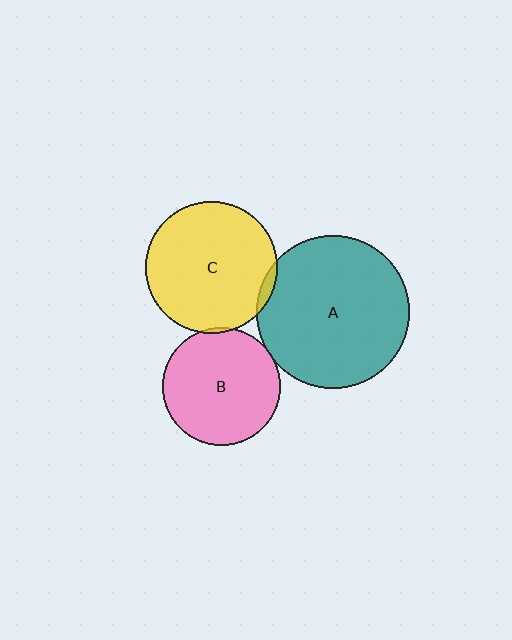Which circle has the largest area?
Circle A (teal).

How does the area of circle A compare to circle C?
Approximately 1.4 times.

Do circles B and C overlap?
Yes.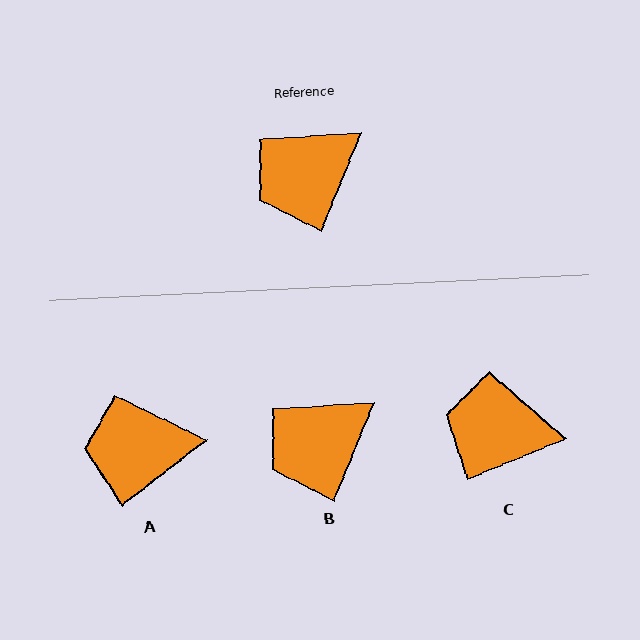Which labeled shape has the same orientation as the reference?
B.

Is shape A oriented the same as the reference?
No, it is off by about 30 degrees.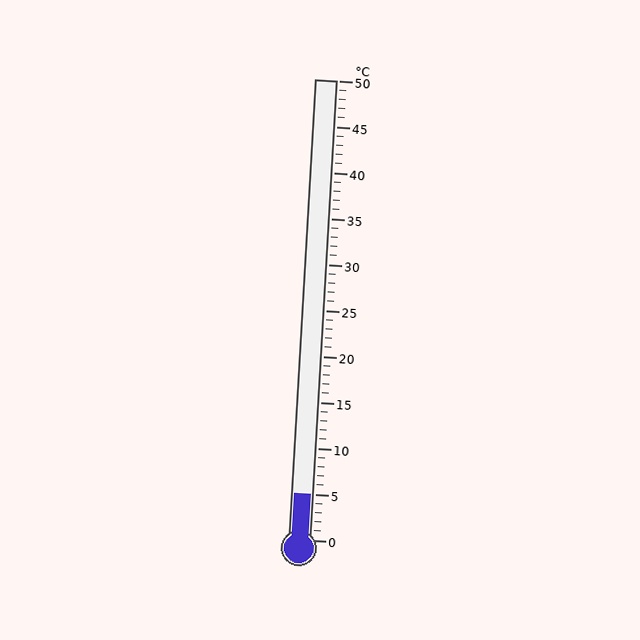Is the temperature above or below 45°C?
The temperature is below 45°C.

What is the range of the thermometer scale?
The thermometer scale ranges from 0°C to 50°C.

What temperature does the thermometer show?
The thermometer shows approximately 5°C.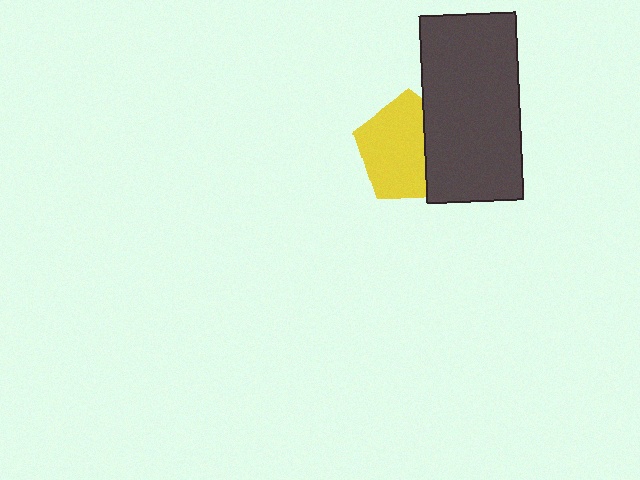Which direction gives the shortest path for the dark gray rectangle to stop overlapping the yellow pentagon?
Moving right gives the shortest separation.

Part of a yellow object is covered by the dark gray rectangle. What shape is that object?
It is a pentagon.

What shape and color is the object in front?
The object in front is a dark gray rectangle.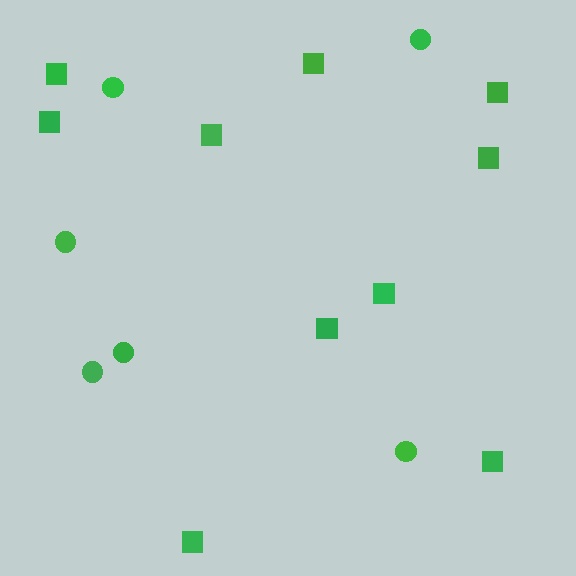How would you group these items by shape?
There are 2 groups: one group of squares (10) and one group of circles (6).